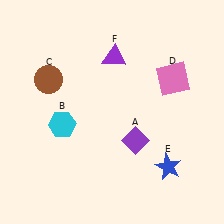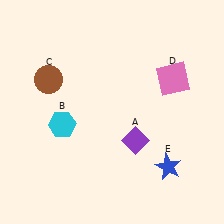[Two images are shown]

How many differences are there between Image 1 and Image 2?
There is 1 difference between the two images.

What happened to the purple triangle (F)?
The purple triangle (F) was removed in Image 2. It was in the top-right area of Image 1.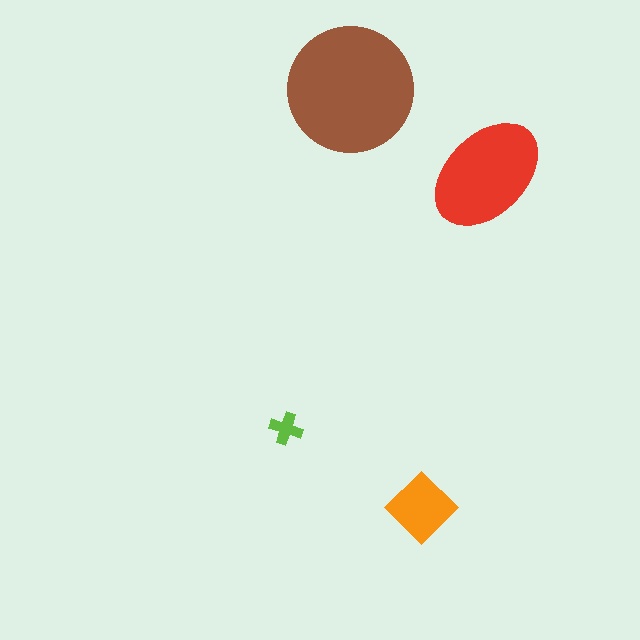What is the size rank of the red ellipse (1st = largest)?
2nd.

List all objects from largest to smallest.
The brown circle, the red ellipse, the orange diamond, the lime cross.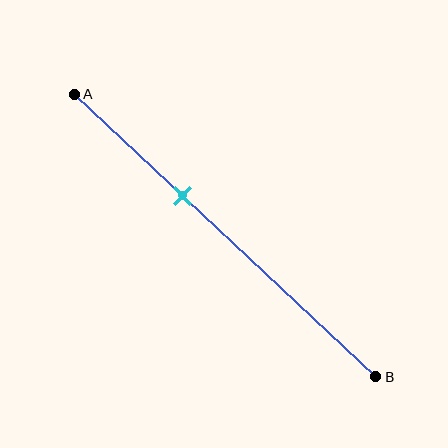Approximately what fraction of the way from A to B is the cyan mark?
The cyan mark is approximately 35% of the way from A to B.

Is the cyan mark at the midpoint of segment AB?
No, the mark is at about 35% from A, not at the 50% midpoint.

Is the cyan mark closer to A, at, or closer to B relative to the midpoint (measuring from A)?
The cyan mark is closer to point A than the midpoint of segment AB.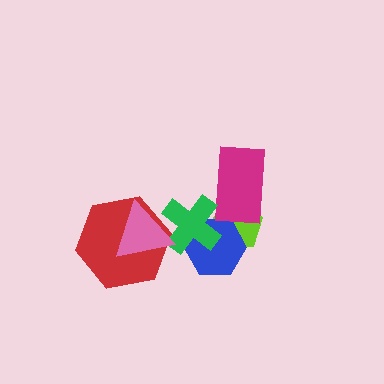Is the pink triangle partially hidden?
No, no other shape covers it.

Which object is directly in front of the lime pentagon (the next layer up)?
The blue hexagon is directly in front of the lime pentagon.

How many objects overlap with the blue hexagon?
2 objects overlap with the blue hexagon.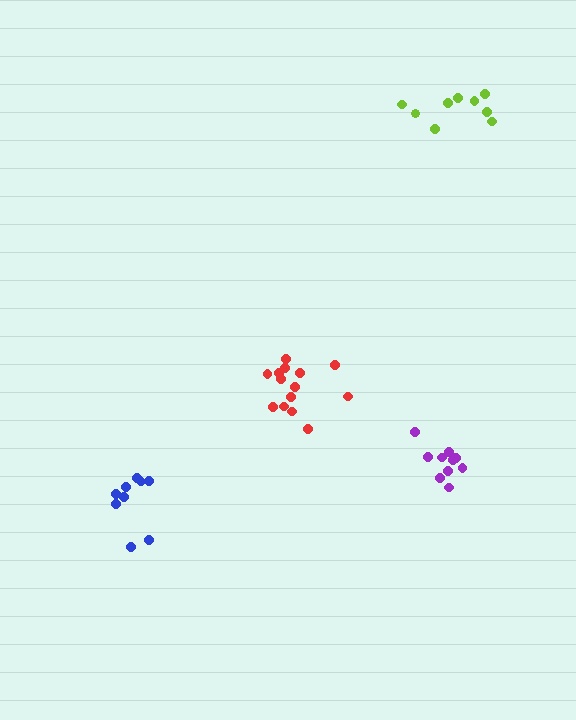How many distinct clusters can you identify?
There are 4 distinct clusters.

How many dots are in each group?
Group 1: 9 dots, Group 2: 10 dots, Group 3: 14 dots, Group 4: 9 dots (42 total).